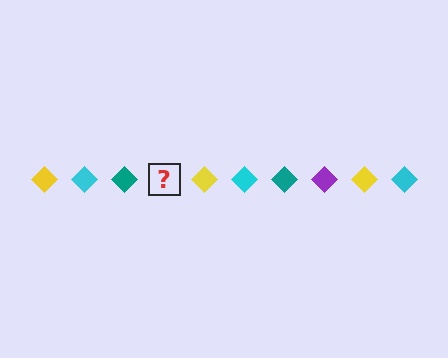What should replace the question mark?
The question mark should be replaced with a purple diamond.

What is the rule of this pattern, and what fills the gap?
The rule is that the pattern cycles through yellow, cyan, teal, purple diamonds. The gap should be filled with a purple diamond.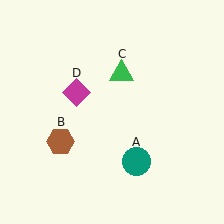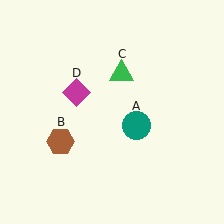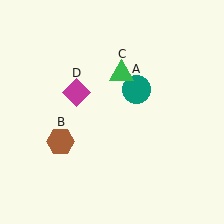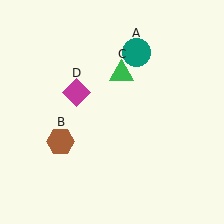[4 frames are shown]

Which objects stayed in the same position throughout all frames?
Brown hexagon (object B) and green triangle (object C) and magenta diamond (object D) remained stationary.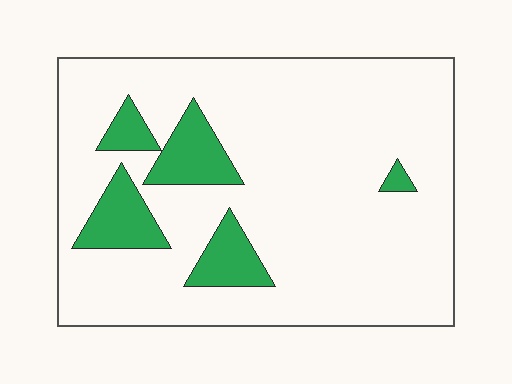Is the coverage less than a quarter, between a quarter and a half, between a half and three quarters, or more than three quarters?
Less than a quarter.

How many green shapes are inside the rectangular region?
5.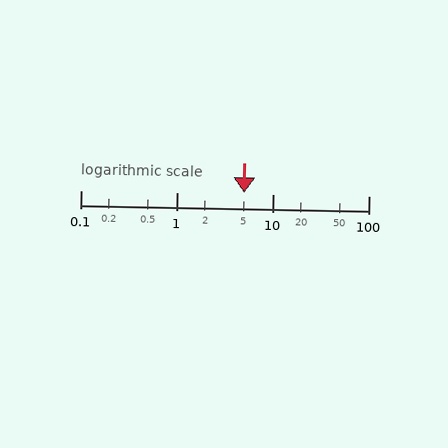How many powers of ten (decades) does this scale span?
The scale spans 3 decades, from 0.1 to 100.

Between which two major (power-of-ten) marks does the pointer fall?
The pointer is between 1 and 10.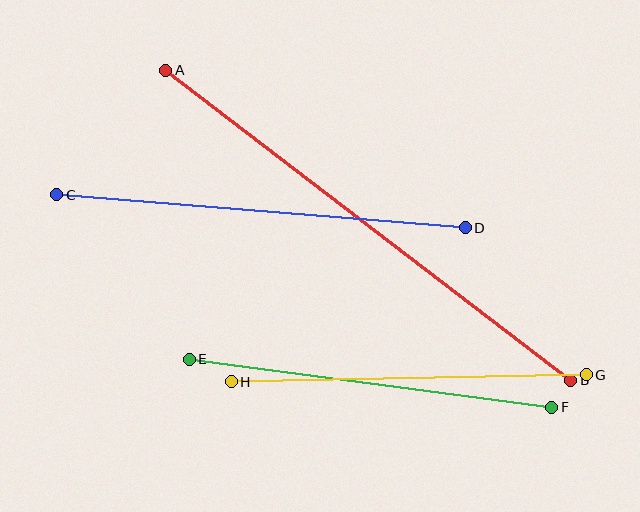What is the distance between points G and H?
The distance is approximately 355 pixels.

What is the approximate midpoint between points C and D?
The midpoint is at approximately (261, 211) pixels.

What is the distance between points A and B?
The distance is approximately 510 pixels.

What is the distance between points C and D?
The distance is approximately 410 pixels.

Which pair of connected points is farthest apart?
Points A and B are farthest apart.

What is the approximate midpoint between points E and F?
The midpoint is at approximately (371, 383) pixels.